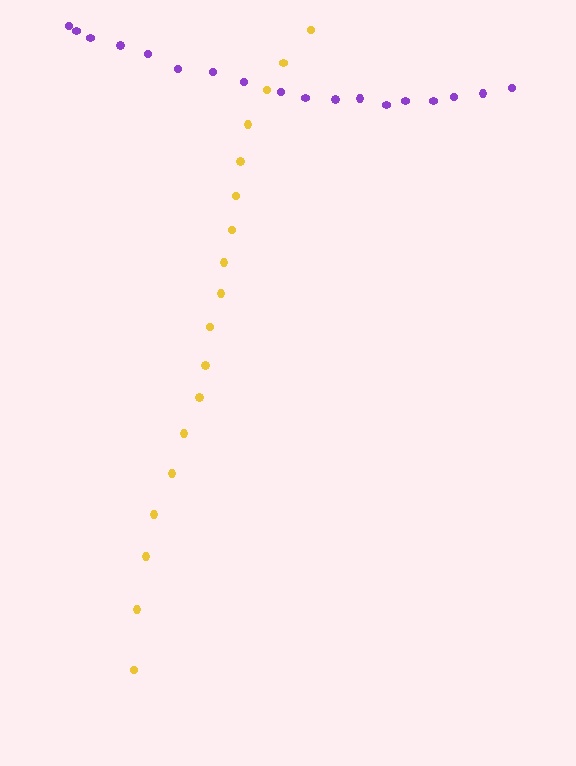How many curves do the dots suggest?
There are 2 distinct paths.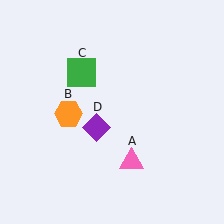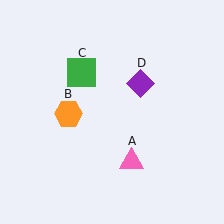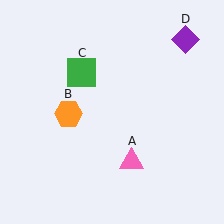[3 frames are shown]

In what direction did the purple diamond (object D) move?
The purple diamond (object D) moved up and to the right.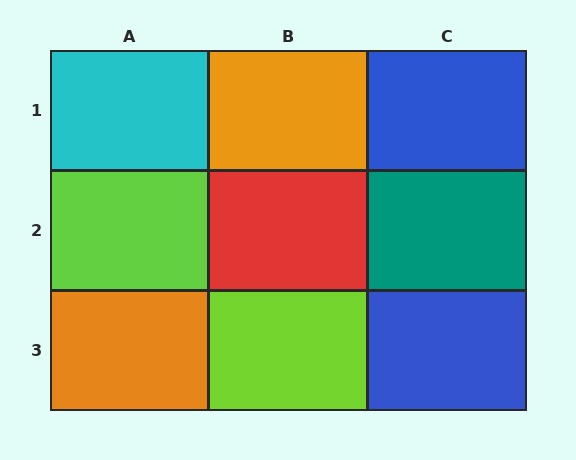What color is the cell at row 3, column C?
Blue.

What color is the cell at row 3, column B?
Lime.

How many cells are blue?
2 cells are blue.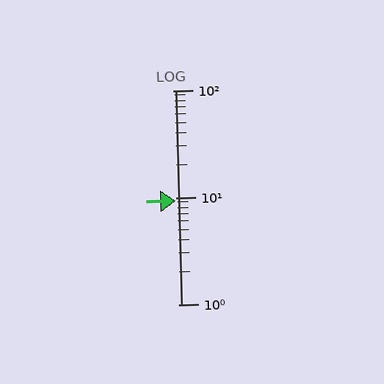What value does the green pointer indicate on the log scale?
The pointer indicates approximately 9.2.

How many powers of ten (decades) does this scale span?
The scale spans 2 decades, from 1 to 100.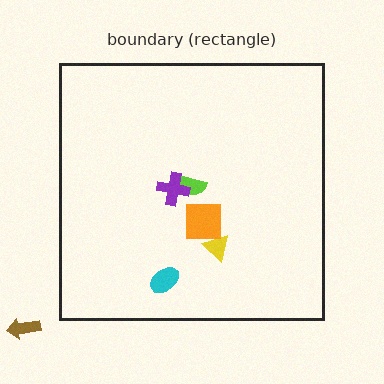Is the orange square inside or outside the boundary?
Inside.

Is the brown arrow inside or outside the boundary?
Outside.